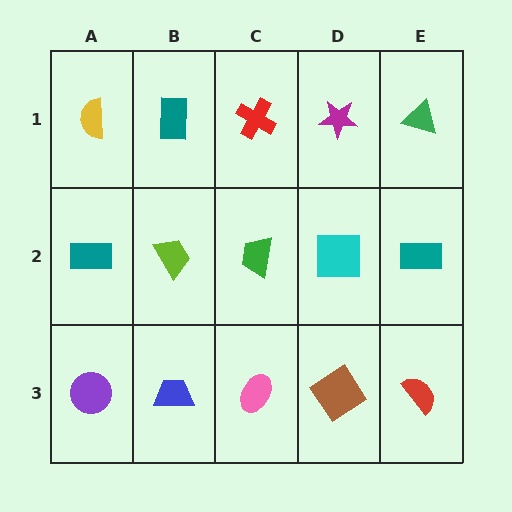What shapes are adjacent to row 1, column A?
A teal rectangle (row 2, column A), a teal rectangle (row 1, column B).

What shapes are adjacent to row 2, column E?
A green triangle (row 1, column E), a red semicircle (row 3, column E), a cyan square (row 2, column D).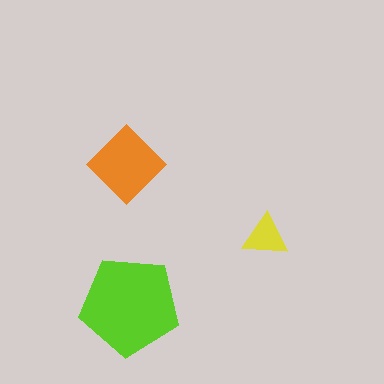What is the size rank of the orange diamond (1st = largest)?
2nd.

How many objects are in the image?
There are 3 objects in the image.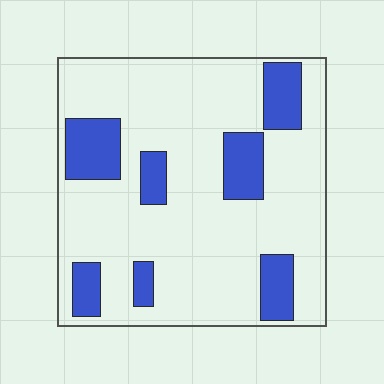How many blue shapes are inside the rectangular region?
7.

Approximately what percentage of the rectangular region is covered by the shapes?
Approximately 20%.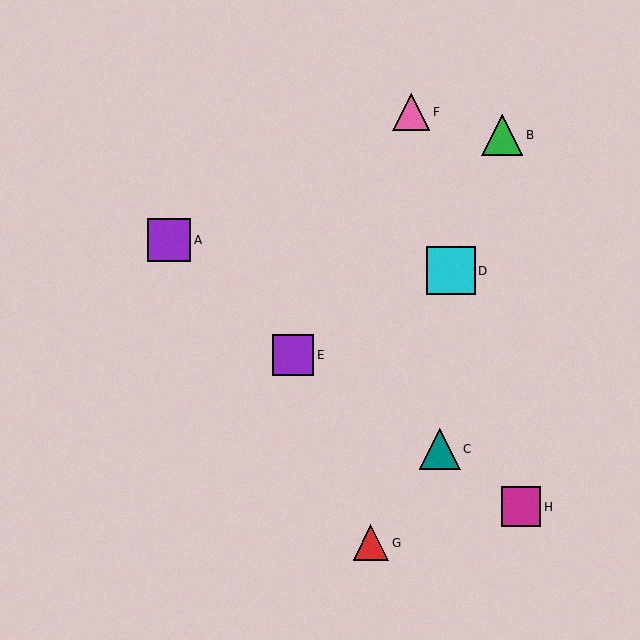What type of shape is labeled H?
Shape H is a magenta square.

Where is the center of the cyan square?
The center of the cyan square is at (451, 271).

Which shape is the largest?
The cyan square (labeled D) is the largest.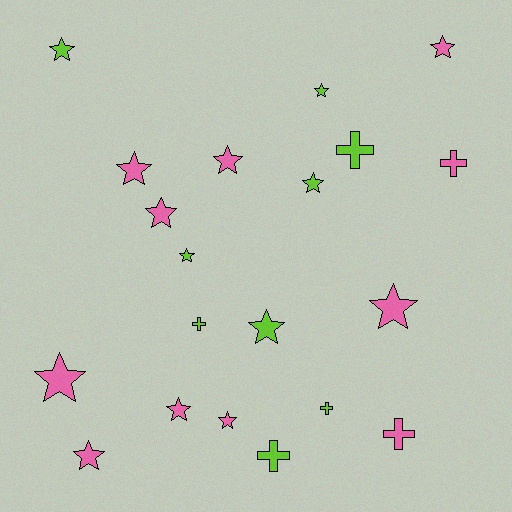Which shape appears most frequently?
Star, with 14 objects.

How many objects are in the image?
There are 20 objects.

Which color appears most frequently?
Pink, with 11 objects.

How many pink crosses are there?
There are 2 pink crosses.